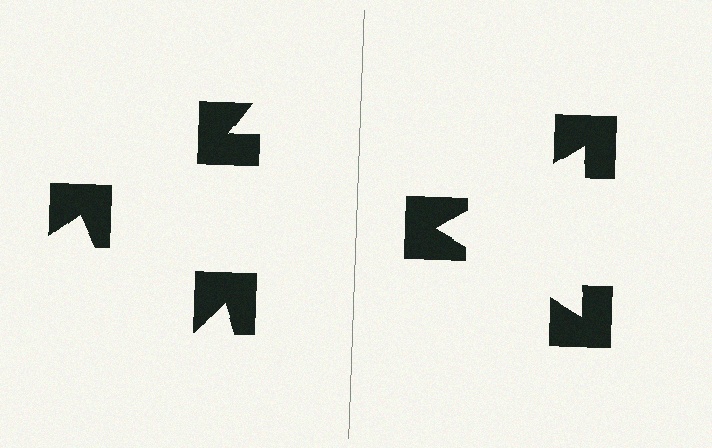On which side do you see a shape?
An illusory triangle appears on the right side. On the left side the wedge cuts are rotated, so no coherent shape forms.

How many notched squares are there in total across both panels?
6 — 3 on each side.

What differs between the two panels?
The notched squares are positioned identically on both sides; only the wedge orientations differ. On the right they align to a triangle; on the left they are misaligned.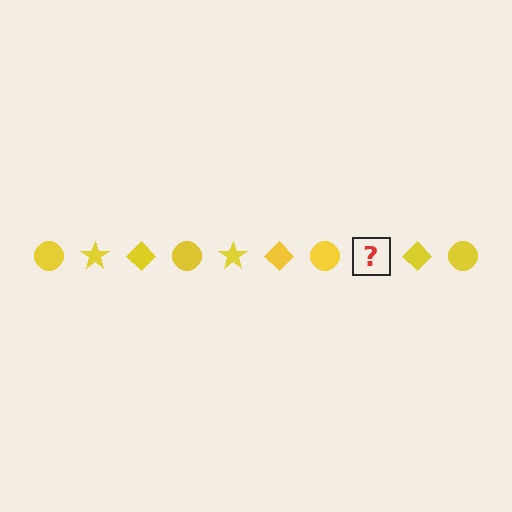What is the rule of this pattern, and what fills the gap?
The rule is that the pattern cycles through circle, star, diamond shapes in yellow. The gap should be filled with a yellow star.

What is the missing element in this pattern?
The missing element is a yellow star.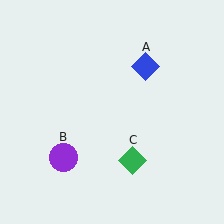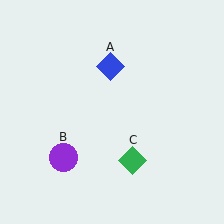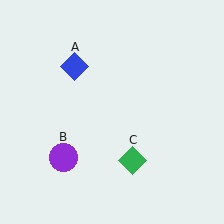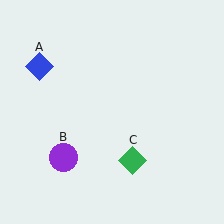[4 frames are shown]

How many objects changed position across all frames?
1 object changed position: blue diamond (object A).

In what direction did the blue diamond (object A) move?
The blue diamond (object A) moved left.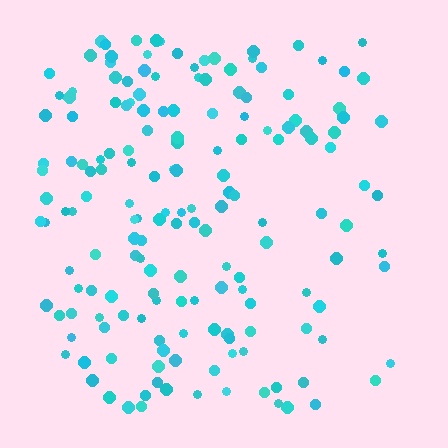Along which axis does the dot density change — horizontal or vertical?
Horizontal.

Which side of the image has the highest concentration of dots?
The left.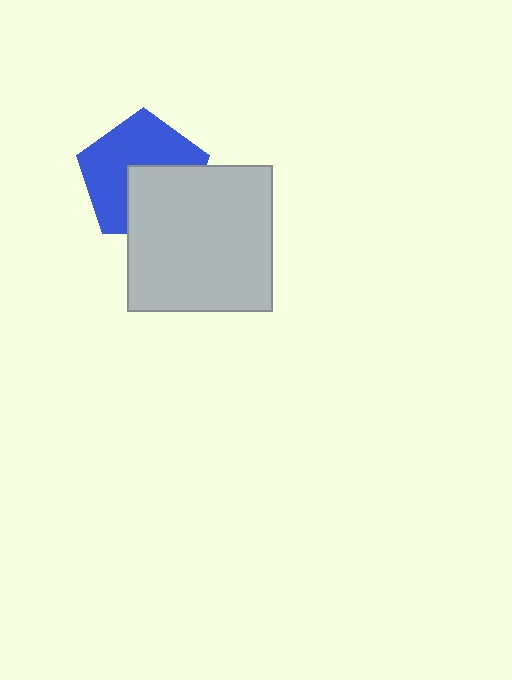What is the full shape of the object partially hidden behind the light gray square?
The partially hidden object is a blue pentagon.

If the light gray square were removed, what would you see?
You would see the complete blue pentagon.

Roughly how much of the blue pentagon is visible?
About half of it is visible (roughly 60%).